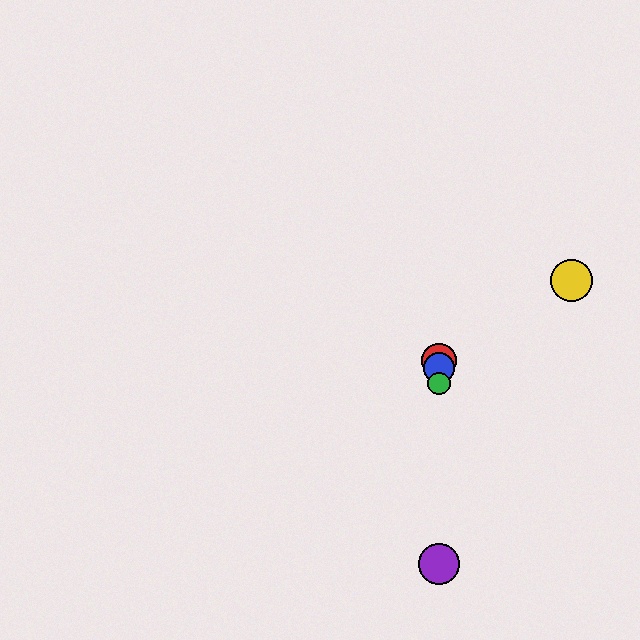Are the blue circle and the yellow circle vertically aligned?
No, the blue circle is at x≈439 and the yellow circle is at x≈572.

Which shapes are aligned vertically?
The red circle, the blue circle, the green circle, the purple circle are aligned vertically.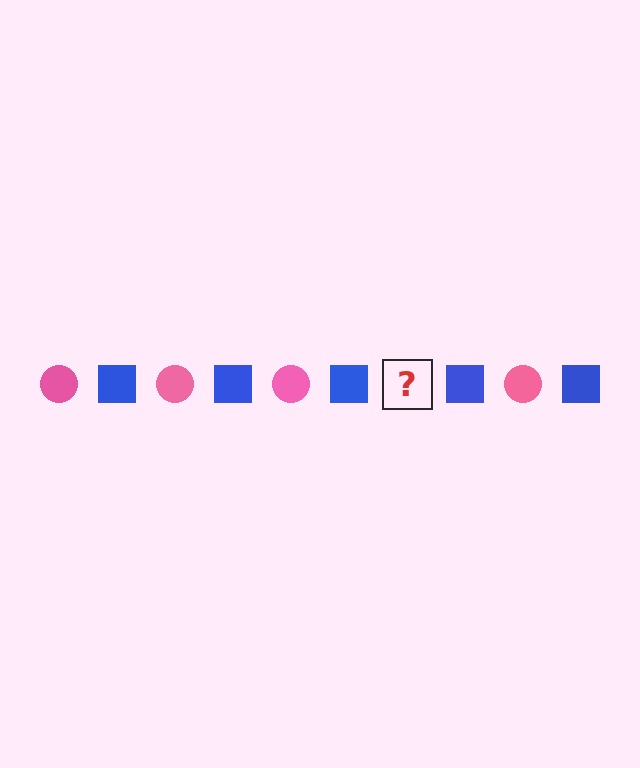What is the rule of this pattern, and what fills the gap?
The rule is that the pattern alternates between pink circle and blue square. The gap should be filled with a pink circle.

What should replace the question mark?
The question mark should be replaced with a pink circle.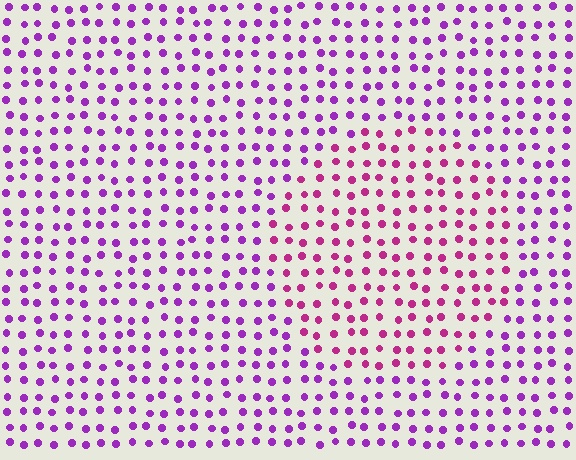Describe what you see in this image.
The image is filled with small purple elements in a uniform arrangement. A circle-shaped region is visible where the elements are tinted to a slightly different hue, forming a subtle color boundary.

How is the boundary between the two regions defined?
The boundary is defined purely by a slight shift in hue (about 34 degrees). Spacing, size, and orientation are identical on both sides.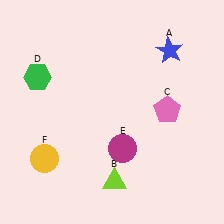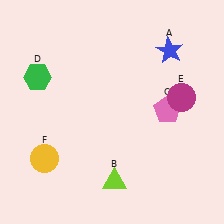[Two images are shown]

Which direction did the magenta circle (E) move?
The magenta circle (E) moved right.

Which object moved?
The magenta circle (E) moved right.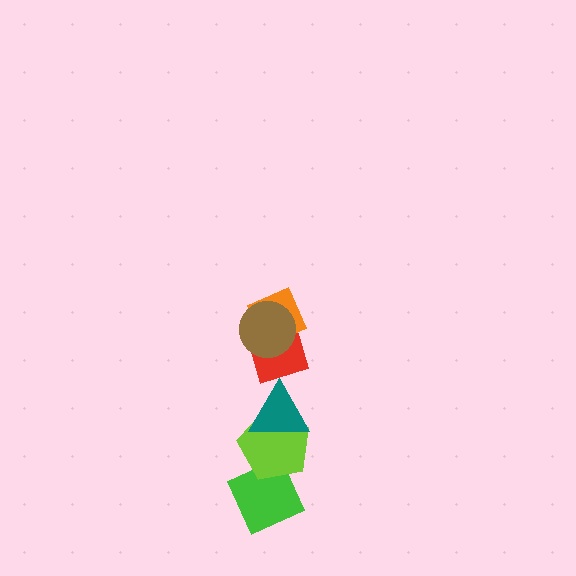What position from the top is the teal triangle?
The teal triangle is 4th from the top.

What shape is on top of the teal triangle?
The red diamond is on top of the teal triangle.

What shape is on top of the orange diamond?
The brown circle is on top of the orange diamond.